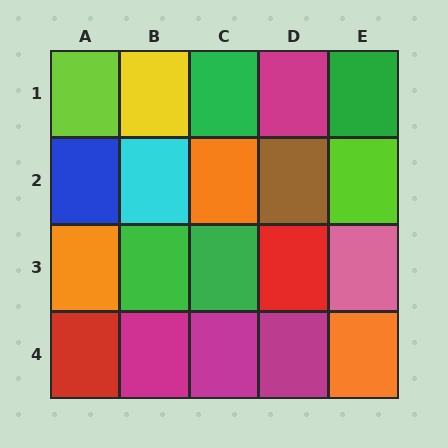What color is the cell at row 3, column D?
Red.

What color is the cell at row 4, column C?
Magenta.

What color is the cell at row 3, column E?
Pink.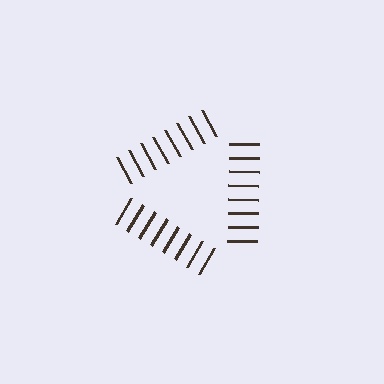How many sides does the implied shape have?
3 sides — the line-ends trace a triangle.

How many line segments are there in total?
24 — 8 along each of the 3 edges.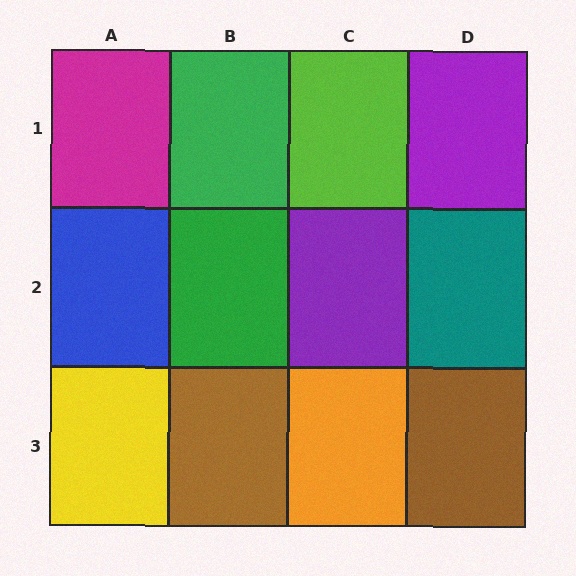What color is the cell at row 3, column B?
Brown.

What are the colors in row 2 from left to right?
Blue, green, purple, teal.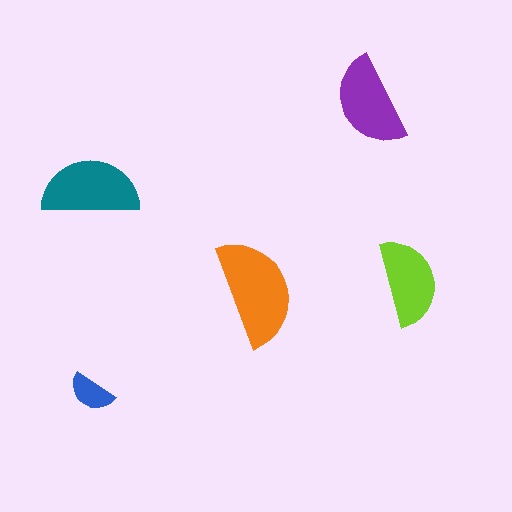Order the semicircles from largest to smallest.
the orange one, the teal one, the purple one, the lime one, the blue one.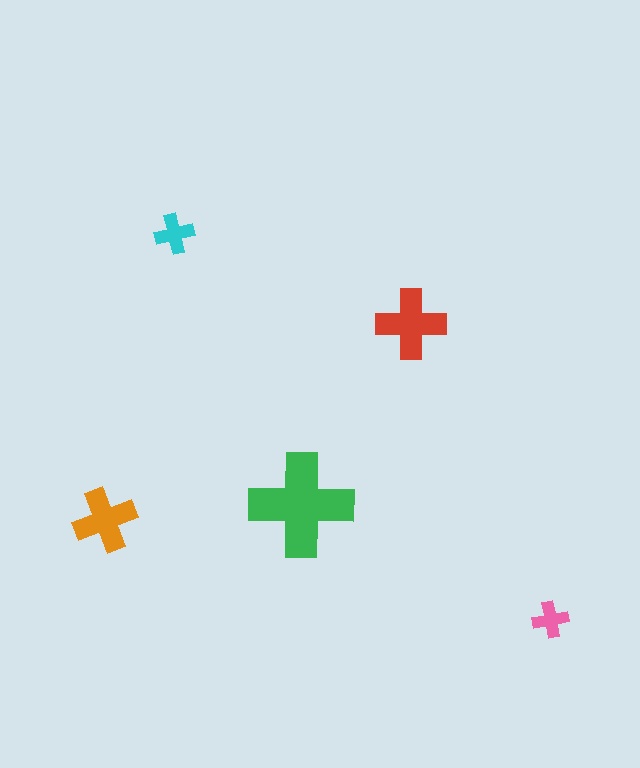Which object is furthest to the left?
The orange cross is leftmost.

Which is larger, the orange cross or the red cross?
The red one.